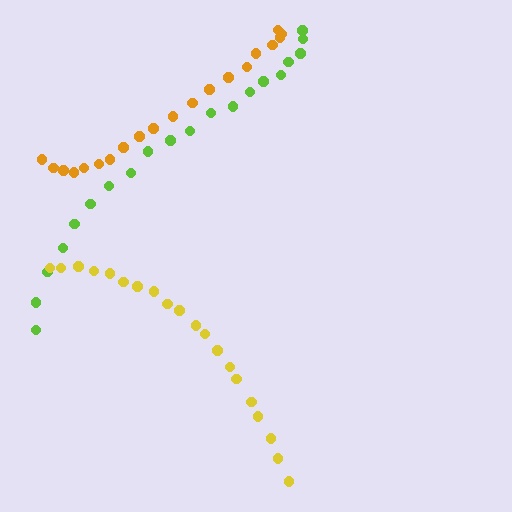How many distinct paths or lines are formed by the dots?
There are 3 distinct paths.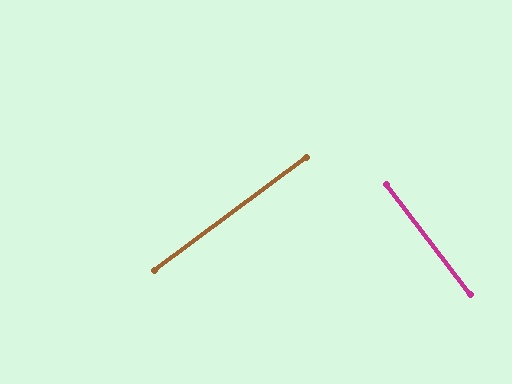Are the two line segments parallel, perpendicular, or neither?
Perpendicular — they meet at approximately 89°.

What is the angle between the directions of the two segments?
Approximately 89 degrees.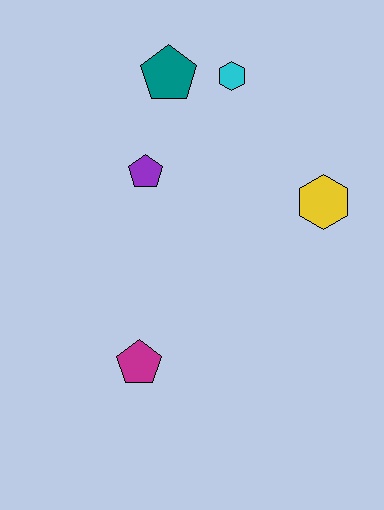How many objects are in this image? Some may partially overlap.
There are 5 objects.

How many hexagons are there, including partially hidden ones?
There are 2 hexagons.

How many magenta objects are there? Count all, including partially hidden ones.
There is 1 magenta object.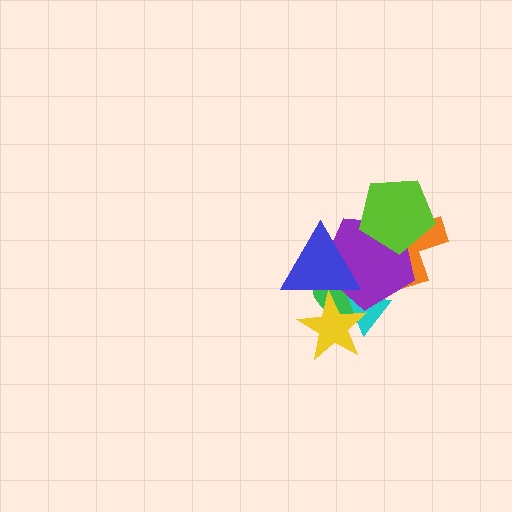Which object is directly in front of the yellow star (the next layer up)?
The purple pentagon is directly in front of the yellow star.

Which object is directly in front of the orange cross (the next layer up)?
The purple pentagon is directly in front of the orange cross.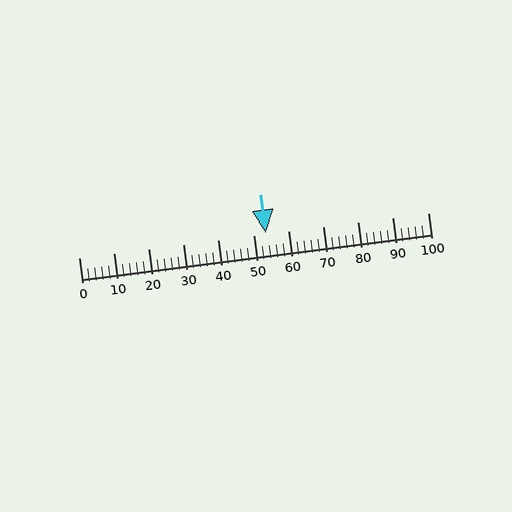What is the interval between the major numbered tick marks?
The major tick marks are spaced 10 units apart.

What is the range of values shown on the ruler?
The ruler shows values from 0 to 100.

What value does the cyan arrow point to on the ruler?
The cyan arrow points to approximately 54.